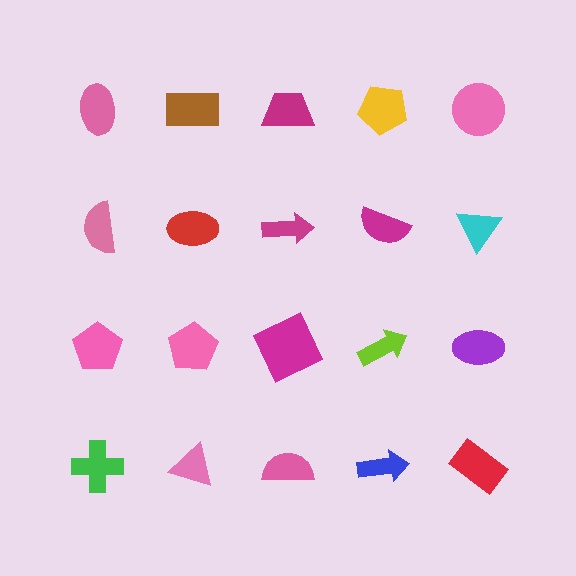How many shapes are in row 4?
5 shapes.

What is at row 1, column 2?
A brown rectangle.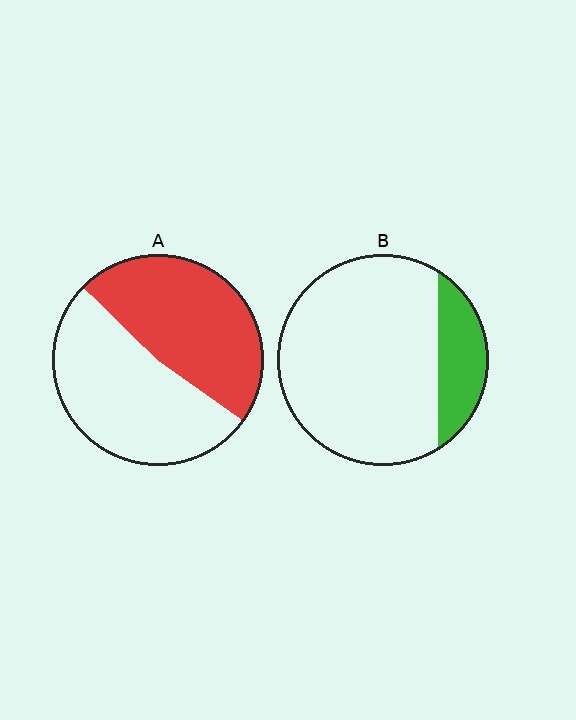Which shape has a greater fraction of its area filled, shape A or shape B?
Shape A.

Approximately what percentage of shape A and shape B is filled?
A is approximately 50% and B is approximately 20%.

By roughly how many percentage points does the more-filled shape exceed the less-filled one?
By roughly 30 percentage points (A over B).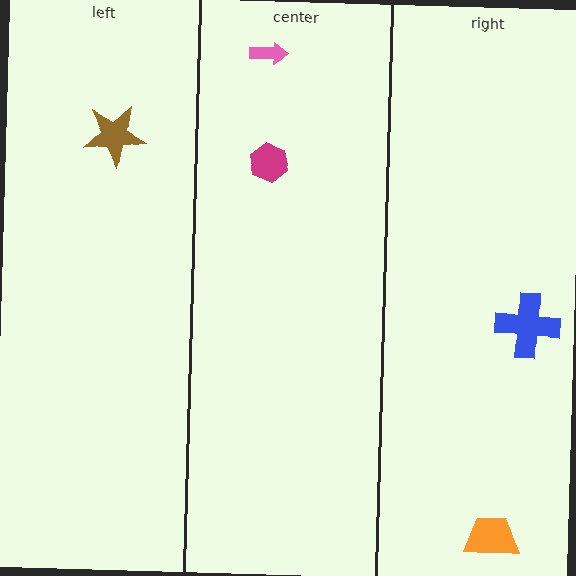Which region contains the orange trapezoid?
The right region.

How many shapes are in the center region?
2.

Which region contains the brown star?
The left region.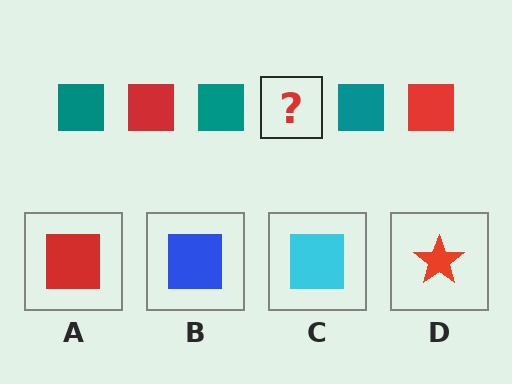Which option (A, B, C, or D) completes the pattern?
A.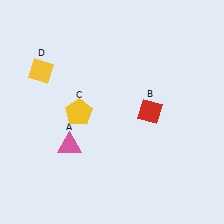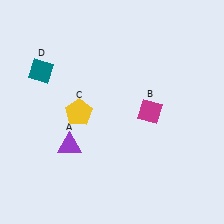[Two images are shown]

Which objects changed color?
A changed from pink to purple. B changed from red to magenta. D changed from yellow to teal.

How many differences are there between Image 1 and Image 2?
There are 3 differences between the two images.